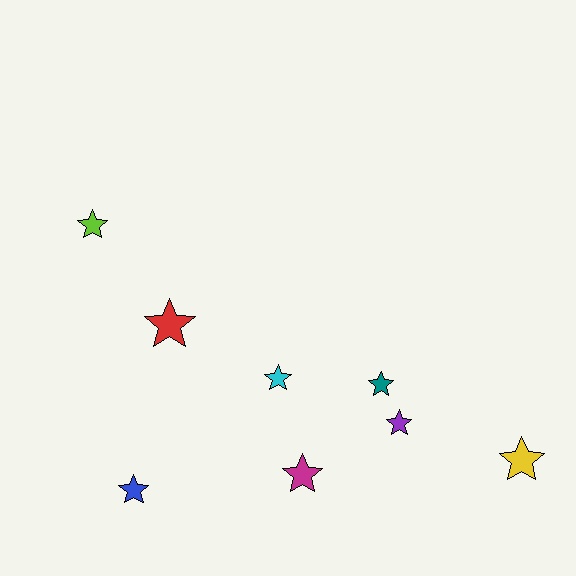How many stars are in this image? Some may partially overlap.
There are 8 stars.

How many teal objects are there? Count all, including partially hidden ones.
There is 1 teal object.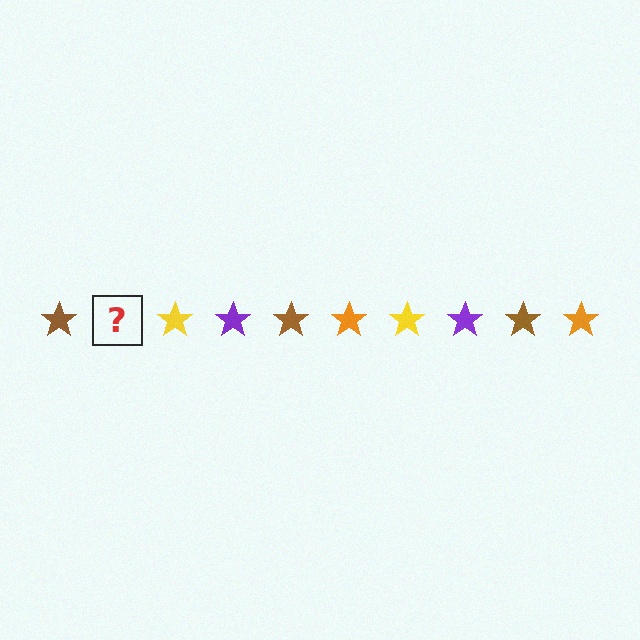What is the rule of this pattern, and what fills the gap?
The rule is that the pattern cycles through brown, orange, yellow, purple stars. The gap should be filled with an orange star.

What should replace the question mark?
The question mark should be replaced with an orange star.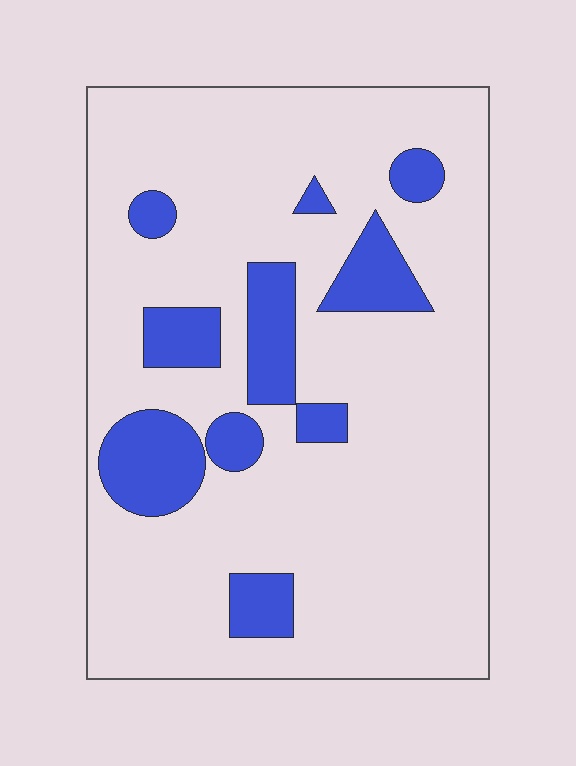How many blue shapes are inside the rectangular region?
10.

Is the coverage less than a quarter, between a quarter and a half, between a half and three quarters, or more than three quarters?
Less than a quarter.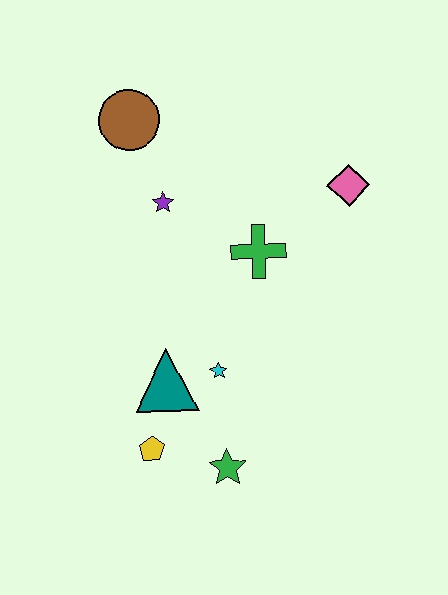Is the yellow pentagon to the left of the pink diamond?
Yes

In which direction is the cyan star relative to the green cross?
The cyan star is below the green cross.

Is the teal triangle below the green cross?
Yes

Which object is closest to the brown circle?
The purple star is closest to the brown circle.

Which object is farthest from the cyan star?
The brown circle is farthest from the cyan star.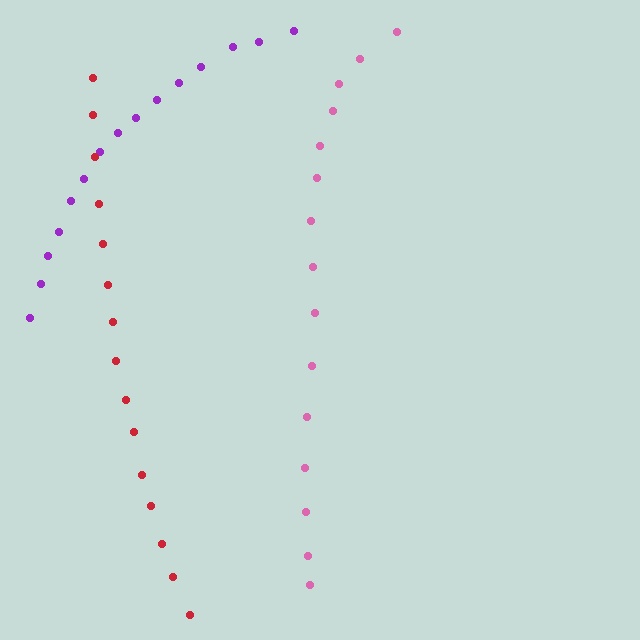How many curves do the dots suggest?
There are 3 distinct paths.